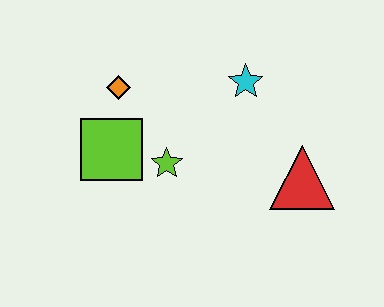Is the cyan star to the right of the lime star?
Yes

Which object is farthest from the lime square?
The red triangle is farthest from the lime square.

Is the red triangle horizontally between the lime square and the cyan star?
No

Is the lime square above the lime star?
Yes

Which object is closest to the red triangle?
The cyan star is closest to the red triangle.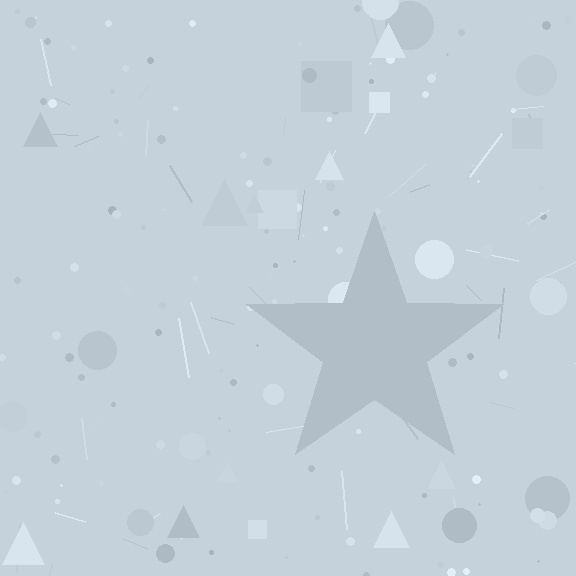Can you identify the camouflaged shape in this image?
The camouflaged shape is a star.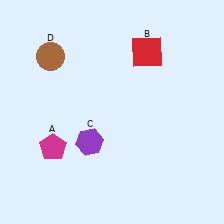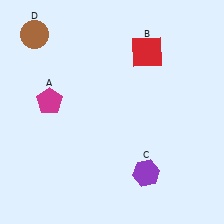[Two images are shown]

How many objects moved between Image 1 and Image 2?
3 objects moved between the two images.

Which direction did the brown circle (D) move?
The brown circle (D) moved up.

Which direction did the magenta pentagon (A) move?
The magenta pentagon (A) moved up.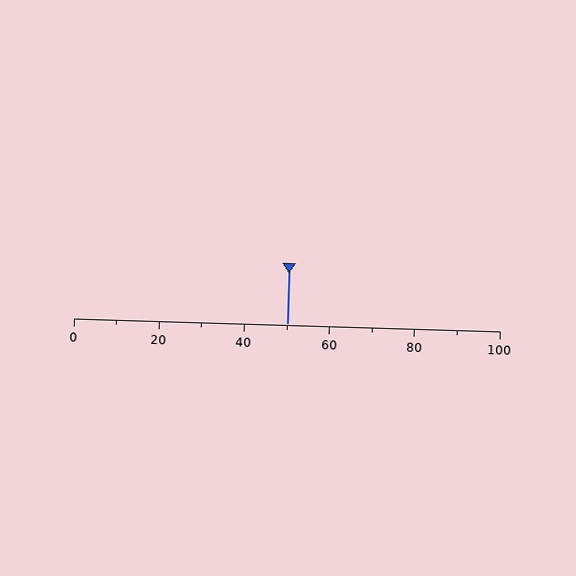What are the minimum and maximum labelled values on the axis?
The axis runs from 0 to 100.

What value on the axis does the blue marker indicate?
The marker indicates approximately 50.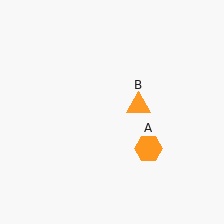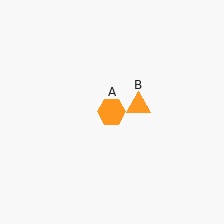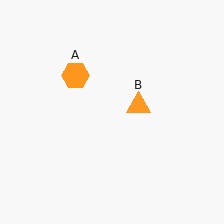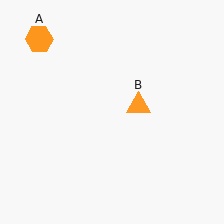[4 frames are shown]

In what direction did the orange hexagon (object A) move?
The orange hexagon (object A) moved up and to the left.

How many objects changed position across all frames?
1 object changed position: orange hexagon (object A).